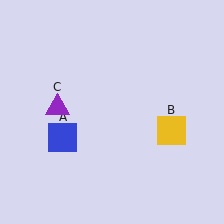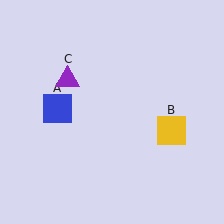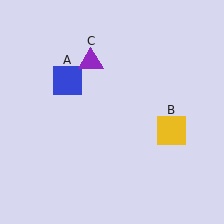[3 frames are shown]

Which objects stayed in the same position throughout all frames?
Yellow square (object B) remained stationary.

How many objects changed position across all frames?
2 objects changed position: blue square (object A), purple triangle (object C).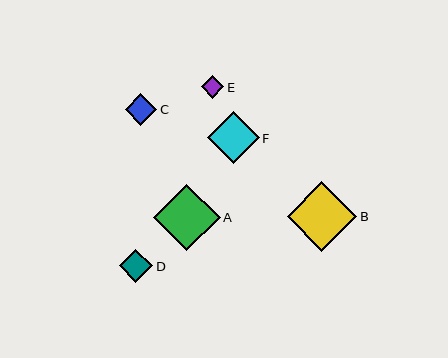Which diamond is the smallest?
Diamond E is the smallest with a size of approximately 23 pixels.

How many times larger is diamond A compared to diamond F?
Diamond A is approximately 1.3 times the size of diamond F.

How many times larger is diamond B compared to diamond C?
Diamond B is approximately 2.2 times the size of diamond C.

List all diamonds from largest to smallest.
From largest to smallest: B, A, F, D, C, E.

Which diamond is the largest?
Diamond B is the largest with a size of approximately 69 pixels.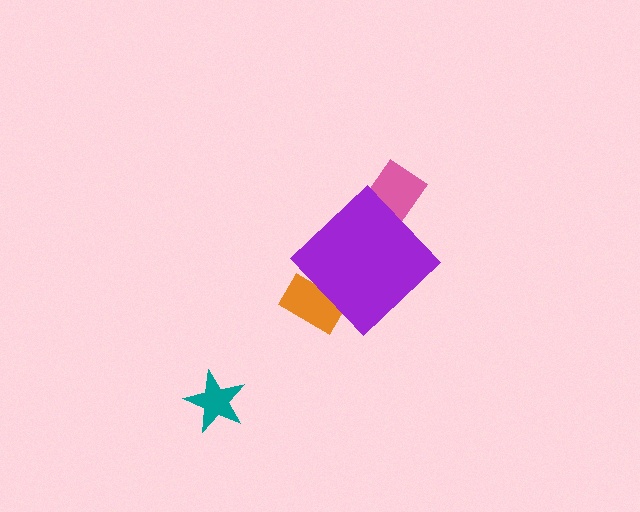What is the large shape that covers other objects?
A purple diamond.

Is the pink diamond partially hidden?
Yes, the pink diamond is partially hidden behind the purple diamond.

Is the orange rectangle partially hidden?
Yes, the orange rectangle is partially hidden behind the purple diamond.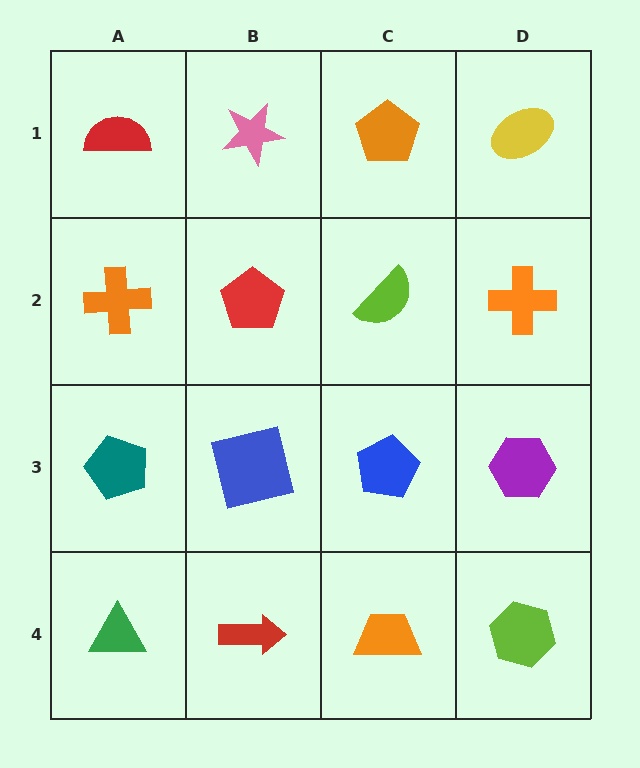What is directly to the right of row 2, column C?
An orange cross.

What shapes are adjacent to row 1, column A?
An orange cross (row 2, column A), a pink star (row 1, column B).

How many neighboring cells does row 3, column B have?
4.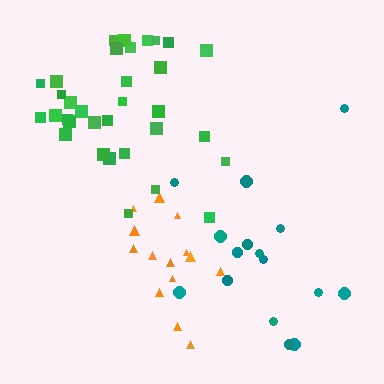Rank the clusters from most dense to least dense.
green, orange, teal.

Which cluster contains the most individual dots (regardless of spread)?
Green (33).